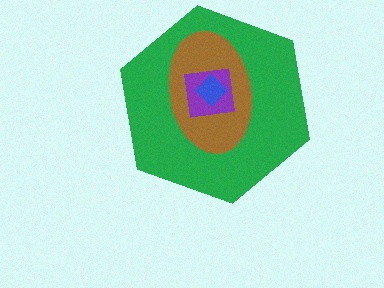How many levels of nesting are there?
4.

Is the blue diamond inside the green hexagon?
Yes.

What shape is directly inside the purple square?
The blue diamond.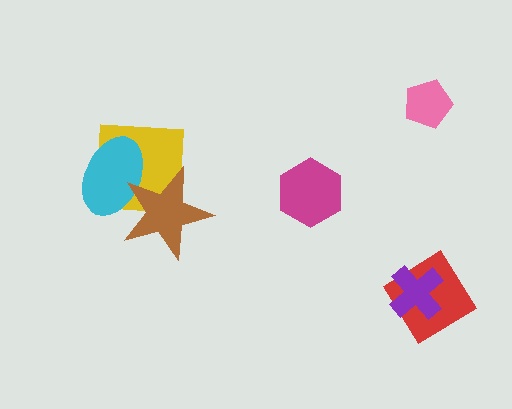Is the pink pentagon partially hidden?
No, no other shape covers it.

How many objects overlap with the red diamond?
1 object overlaps with the red diamond.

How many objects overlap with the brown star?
2 objects overlap with the brown star.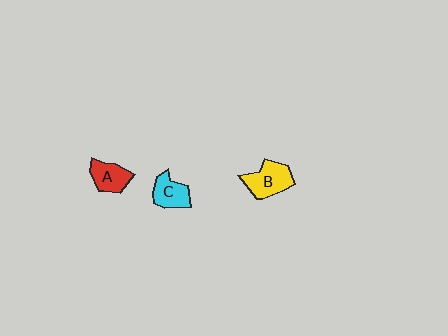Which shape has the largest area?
Shape B (yellow).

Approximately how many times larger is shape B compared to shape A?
Approximately 1.3 times.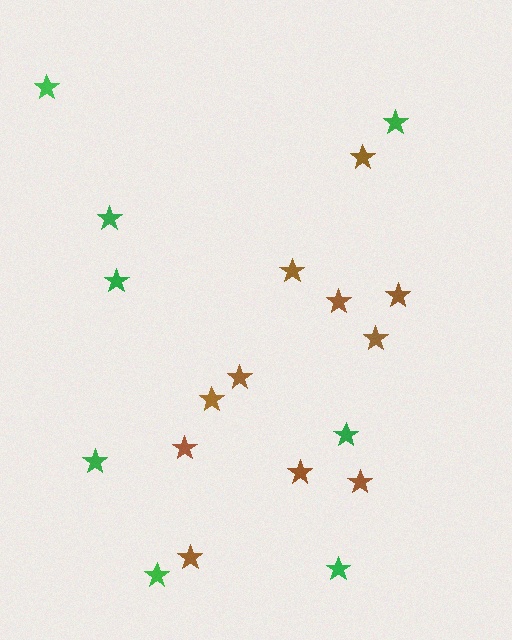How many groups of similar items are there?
There are 2 groups: one group of green stars (8) and one group of brown stars (11).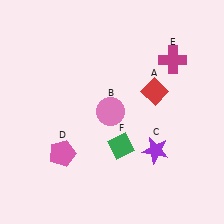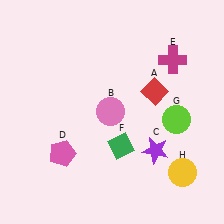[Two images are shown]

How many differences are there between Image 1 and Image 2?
There are 2 differences between the two images.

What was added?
A lime circle (G), a yellow circle (H) were added in Image 2.